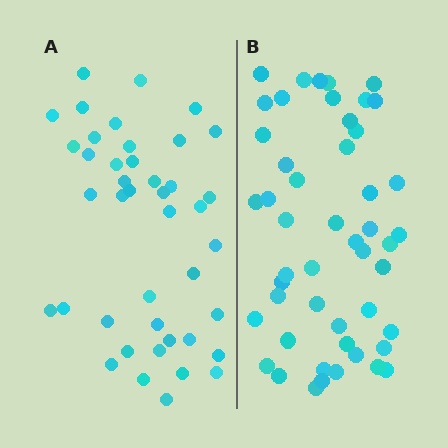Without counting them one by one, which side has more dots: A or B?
Region B (the right region) has more dots.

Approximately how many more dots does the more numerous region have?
Region B has roughly 8 or so more dots than region A.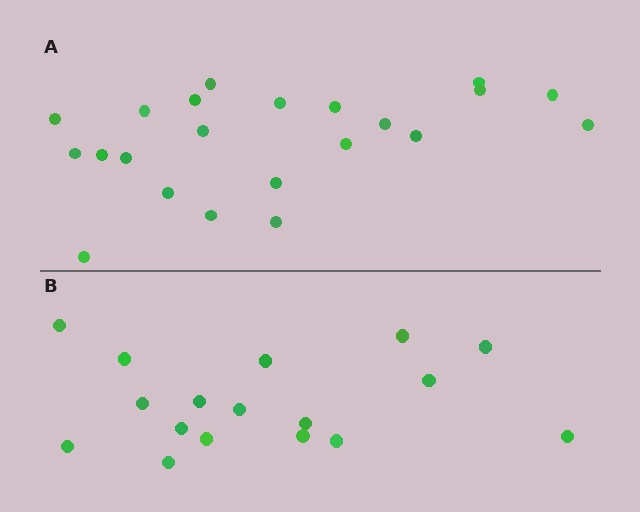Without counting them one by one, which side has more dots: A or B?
Region A (the top region) has more dots.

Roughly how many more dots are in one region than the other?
Region A has about 5 more dots than region B.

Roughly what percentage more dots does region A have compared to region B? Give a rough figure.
About 30% more.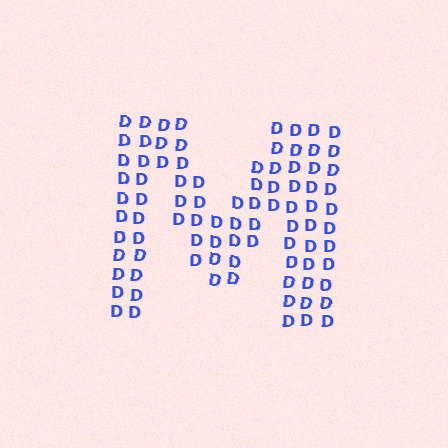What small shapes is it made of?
It is made of small letter D's.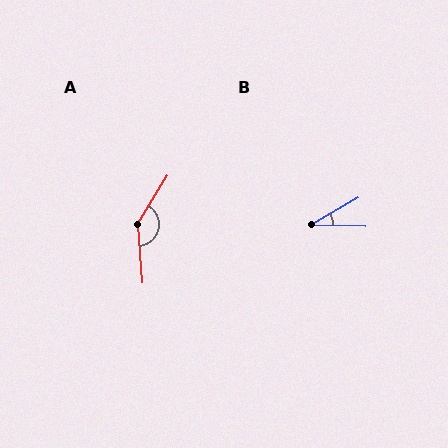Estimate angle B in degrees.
Approximately 31 degrees.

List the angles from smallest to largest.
B (31°), A (144°).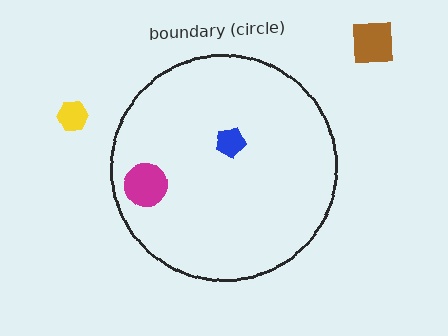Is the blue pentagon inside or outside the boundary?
Inside.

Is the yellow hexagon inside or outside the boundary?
Outside.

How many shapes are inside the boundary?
2 inside, 2 outside.